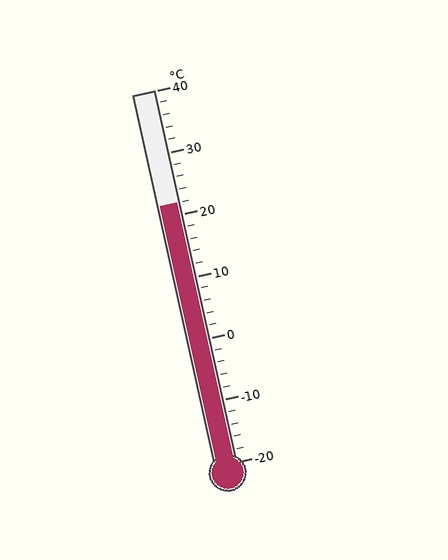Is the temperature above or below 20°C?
The temperature is above 20°C.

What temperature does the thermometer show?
The thermometer shows approximately 22°C.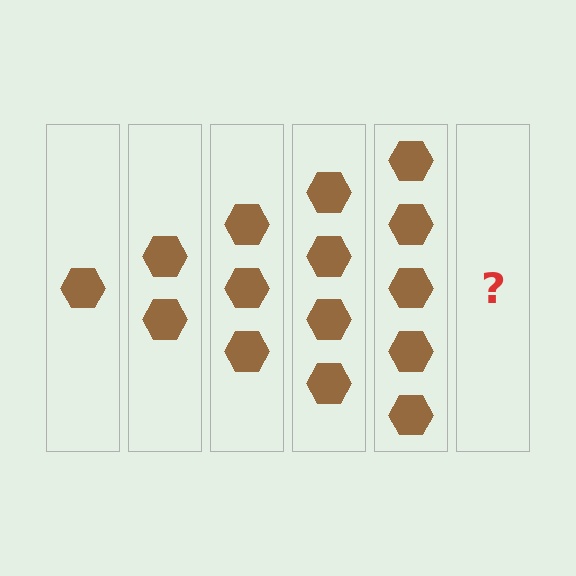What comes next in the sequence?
The next element should be 6 hexagons.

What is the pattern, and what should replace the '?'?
The pattern is that each step adds one more hexagon. The '?' should be 6 hexagons.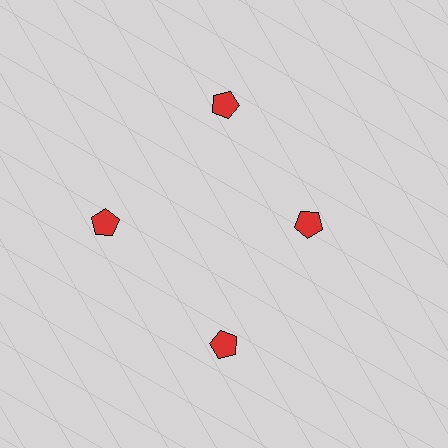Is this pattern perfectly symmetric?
No. The 4 red pentagons are arranged in a ring, but one element near the 3 o'clock position is pulled inward toward the center, breaking the 4-fold rotational symmetry.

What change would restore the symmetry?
The symmetry would be restored by moving it outward, back onto the ring so that all 4 pentagons sit at equal angles and equal distance from the center.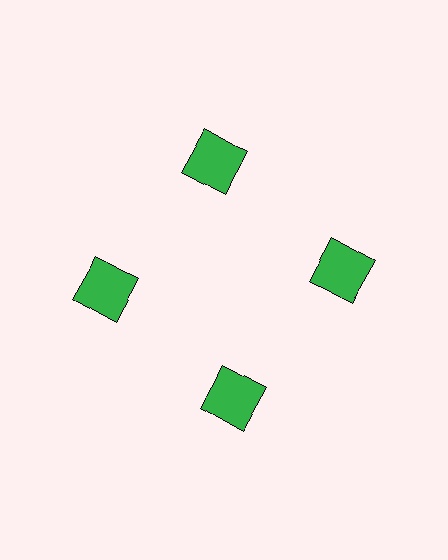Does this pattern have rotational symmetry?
Yes, this pattern has 4-fold rotational symmetry. It looks the same after rotating 90 degrees around the center.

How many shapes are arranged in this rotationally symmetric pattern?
There are 4 shapes, arranged in 4 groups of 1.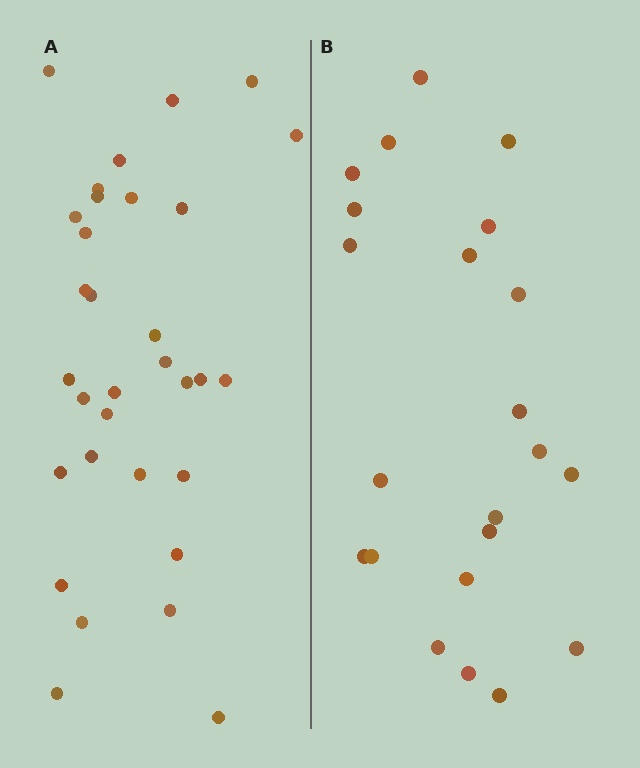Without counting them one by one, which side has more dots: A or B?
Region A (the left region) has more dots.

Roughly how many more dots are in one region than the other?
Region A has roughly 10 or so more dots than region B.